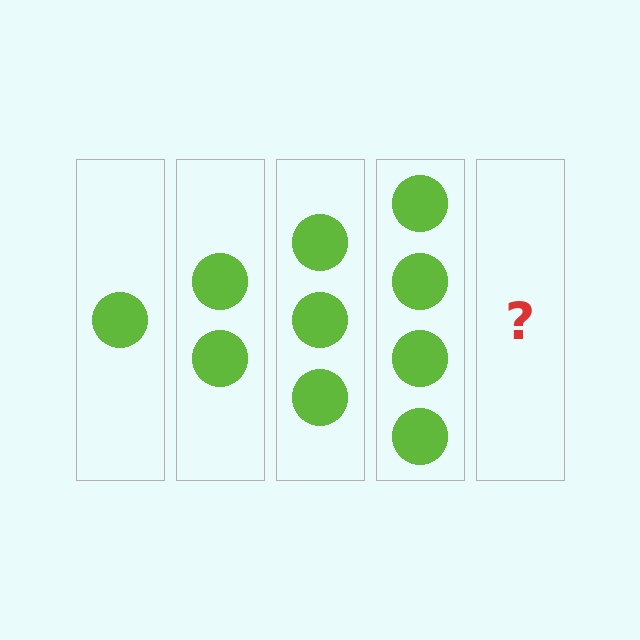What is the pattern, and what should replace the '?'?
The pattern is that each step adds one more circle. The '?' should be 5 circles.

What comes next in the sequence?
The next element should be 5 circles.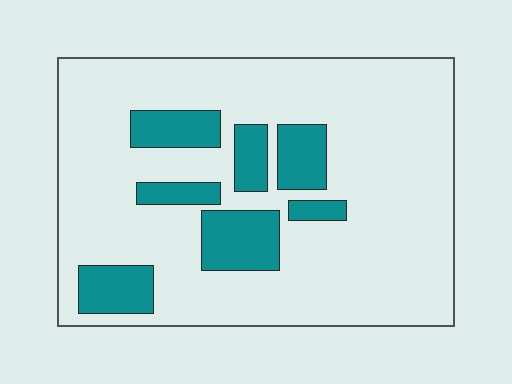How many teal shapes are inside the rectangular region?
7.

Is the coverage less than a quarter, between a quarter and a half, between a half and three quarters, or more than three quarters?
Less than a quarter.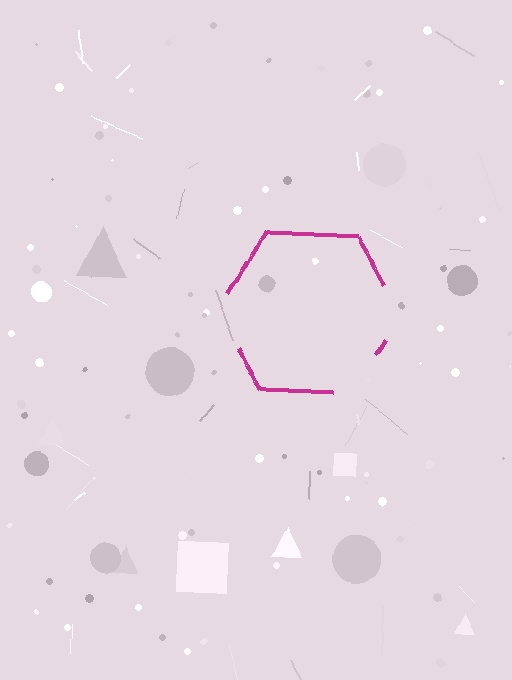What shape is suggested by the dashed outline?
The dashed outline suggests a hexagon.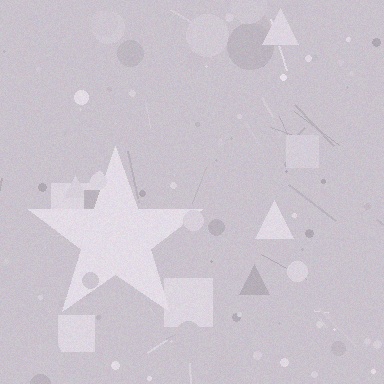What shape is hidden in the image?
A star is hidden in the image.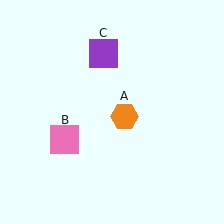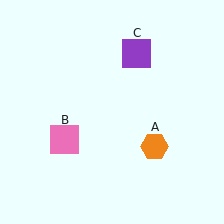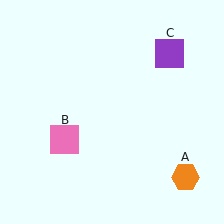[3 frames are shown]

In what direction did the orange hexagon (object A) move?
The orange hexagon (object A) moved down and to the right.